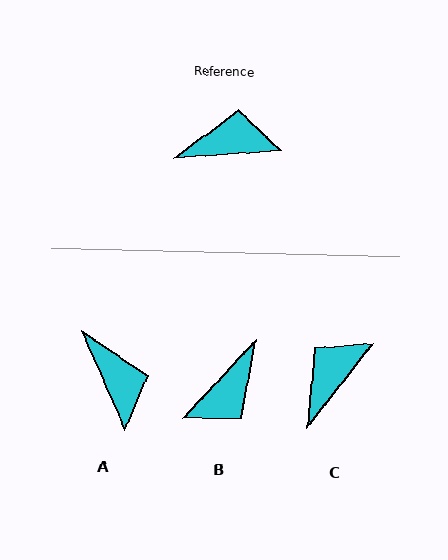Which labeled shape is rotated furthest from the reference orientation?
B, about 137 degrees away.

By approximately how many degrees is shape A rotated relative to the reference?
Approximately 70 degrees clockwise.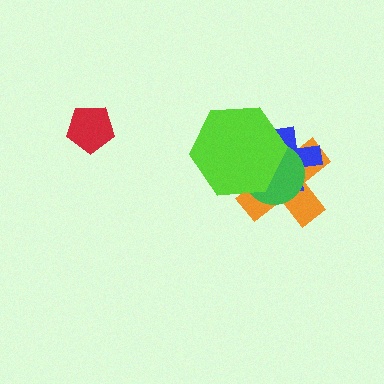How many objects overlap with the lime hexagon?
3 objects overlap with the lime hexagon.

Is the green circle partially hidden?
Yes, it is partially covered by another shape.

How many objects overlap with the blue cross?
3 objects overlap with the blue cross.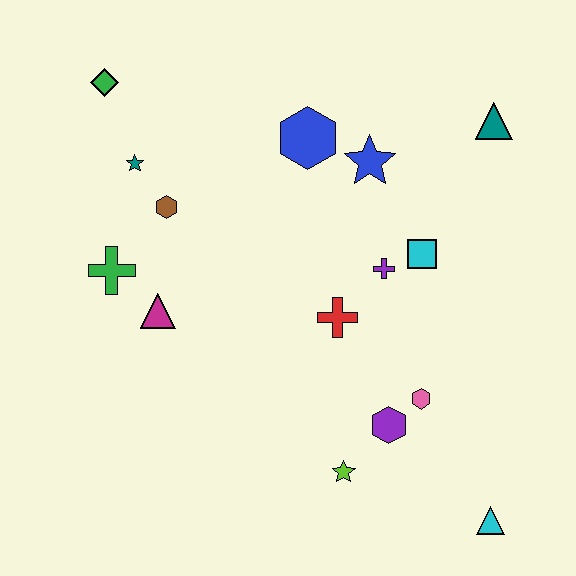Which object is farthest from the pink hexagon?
The green diamond is farthest from the pink hexagon.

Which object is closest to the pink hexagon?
The purple hexagon is closest to the pink hexagon.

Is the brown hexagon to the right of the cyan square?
No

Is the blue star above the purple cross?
Yes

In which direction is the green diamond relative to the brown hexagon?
The green diamond is above the brown hexagon.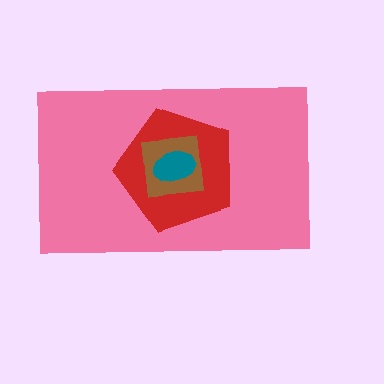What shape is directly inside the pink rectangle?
The red pentagon.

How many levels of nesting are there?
4.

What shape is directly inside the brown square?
The teal ellipse.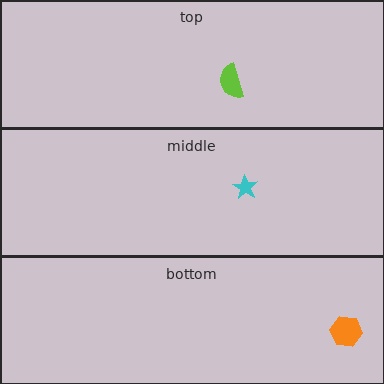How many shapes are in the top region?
1.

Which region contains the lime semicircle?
The top region.